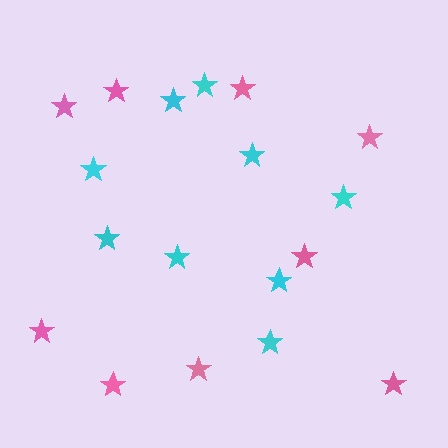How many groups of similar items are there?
There are 2 groups: one group of pink stars (9) and one group of cyan stars (9).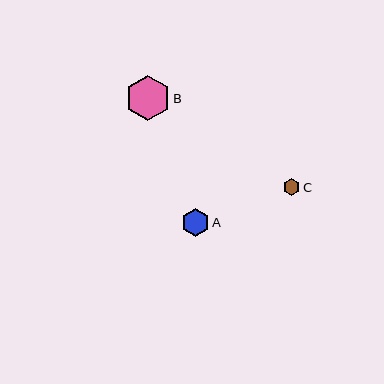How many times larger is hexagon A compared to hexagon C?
Hexagon A is approximately 1.7 times the size of hexagon C.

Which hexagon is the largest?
Hexagon B is the largest with a size of approximately 45 pixels.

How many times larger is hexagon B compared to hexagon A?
Hexagon B is approximately 1.6 times the size of hexagon A.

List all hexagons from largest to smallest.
From largest to smallest: B, A, C.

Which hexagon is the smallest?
Hexagon C is the smallest with a size of approximately 16 pixels.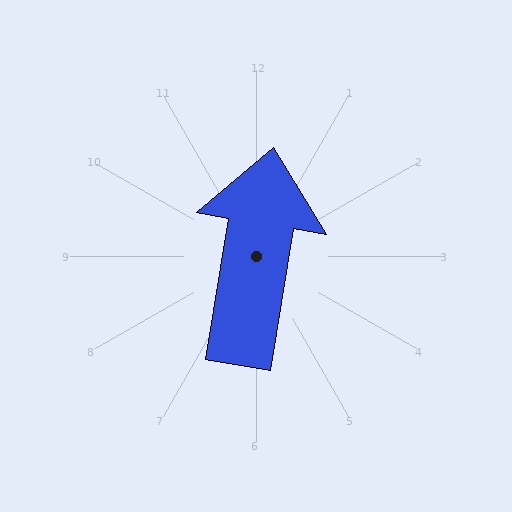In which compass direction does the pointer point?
North.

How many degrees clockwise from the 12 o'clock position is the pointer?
Approximately 9 degrees.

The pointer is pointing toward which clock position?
Roughly 12 o'clock.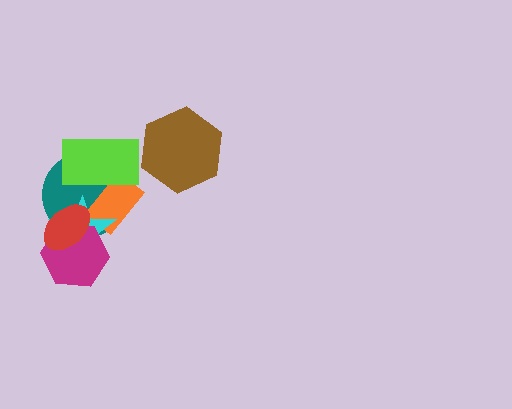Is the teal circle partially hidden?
Yes, it is partially covered by another shape.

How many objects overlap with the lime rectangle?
2 objects overlap with the lime rectangle.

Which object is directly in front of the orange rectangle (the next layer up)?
The cyan star is directly in front of the orange rectangle.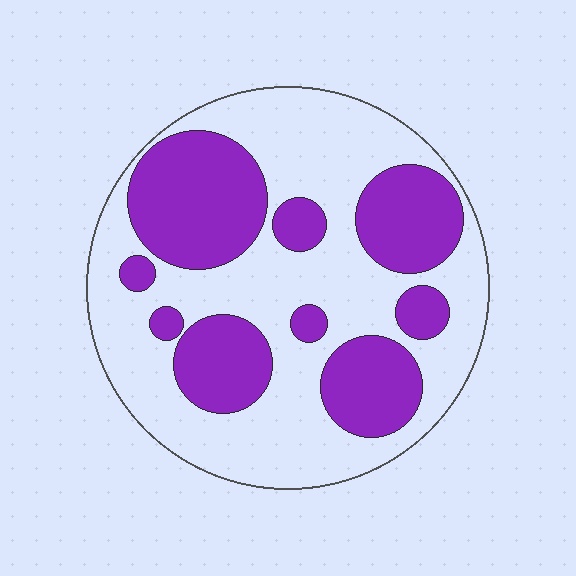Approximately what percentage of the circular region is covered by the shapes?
Approximately 40%.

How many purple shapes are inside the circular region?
9.